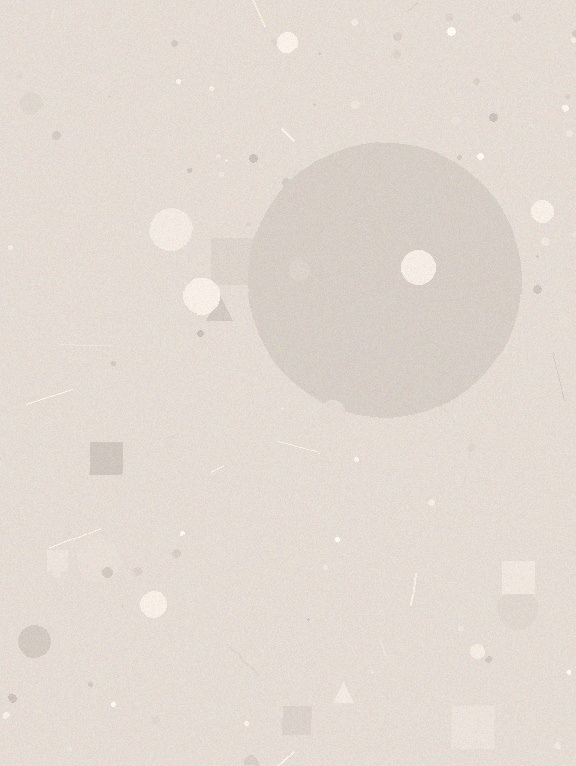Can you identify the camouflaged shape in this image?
The camouflaged shape is a circle.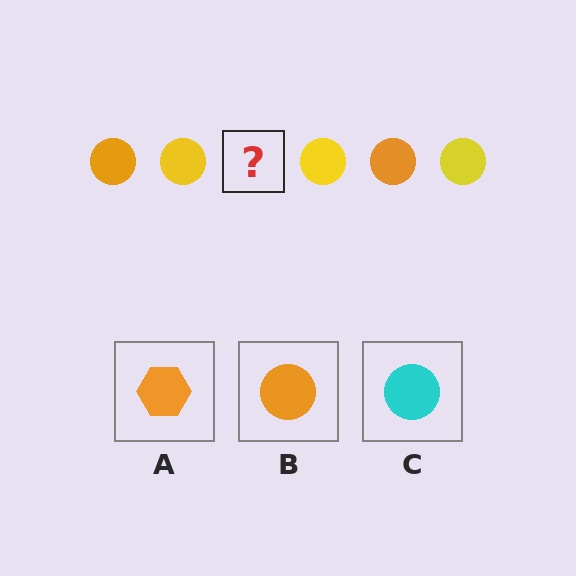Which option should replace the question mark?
Option B.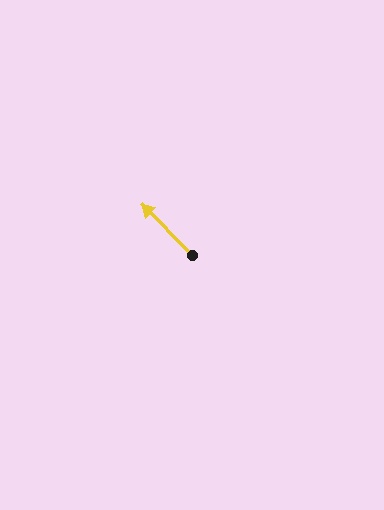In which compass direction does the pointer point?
Northwest.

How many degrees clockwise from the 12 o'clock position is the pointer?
Approximately 315 degrees.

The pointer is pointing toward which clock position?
Roughly 11 o'clock.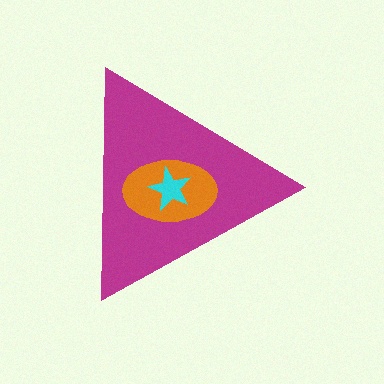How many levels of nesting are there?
3.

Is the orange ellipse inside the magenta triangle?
Yes.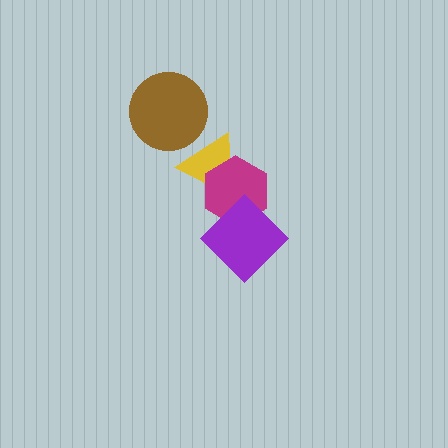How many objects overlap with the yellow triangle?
1 object overlaps with the yellow triangle.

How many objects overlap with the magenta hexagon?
2 objects overlap with the magenta hexagon.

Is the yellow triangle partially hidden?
Yes, it is partially covered by another shape.